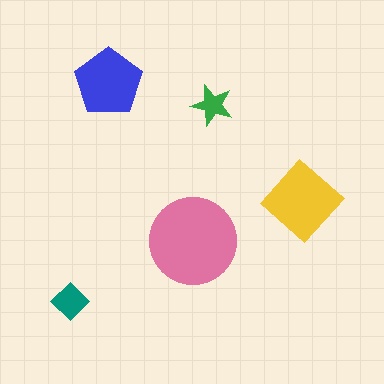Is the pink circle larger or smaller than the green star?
Larger.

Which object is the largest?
The pink circle.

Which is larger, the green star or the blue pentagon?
The blue pentagon.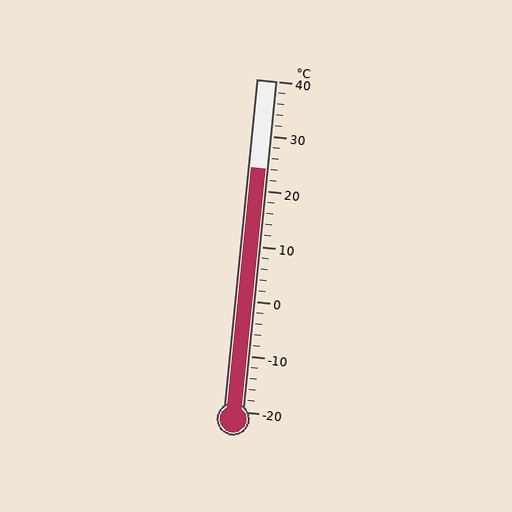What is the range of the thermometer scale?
The thermometer scale ranges from -20°C to 40°C.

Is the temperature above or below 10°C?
The temperature is above 10°C.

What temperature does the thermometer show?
The thermometer shows approximately 24°C.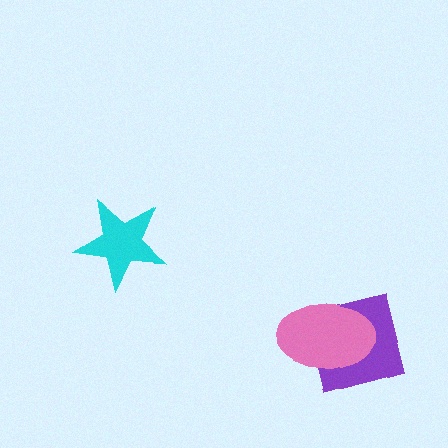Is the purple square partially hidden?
Yes, it is partially covered by another shape.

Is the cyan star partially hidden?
No, no other shape covers it.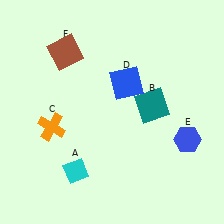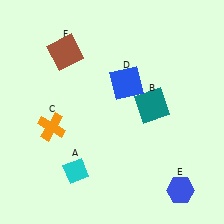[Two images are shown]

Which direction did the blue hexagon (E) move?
The blue hexagon (E) moved down.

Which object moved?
The blue hexagon (E) moved down.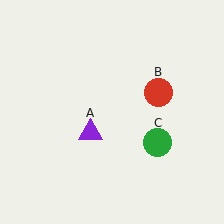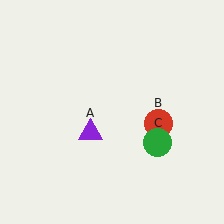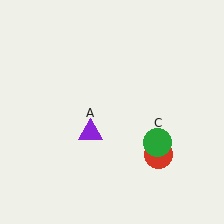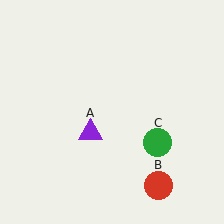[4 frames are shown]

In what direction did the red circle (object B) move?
The red circle (object B) moved down.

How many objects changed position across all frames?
1 object changed position: red circle (object B).